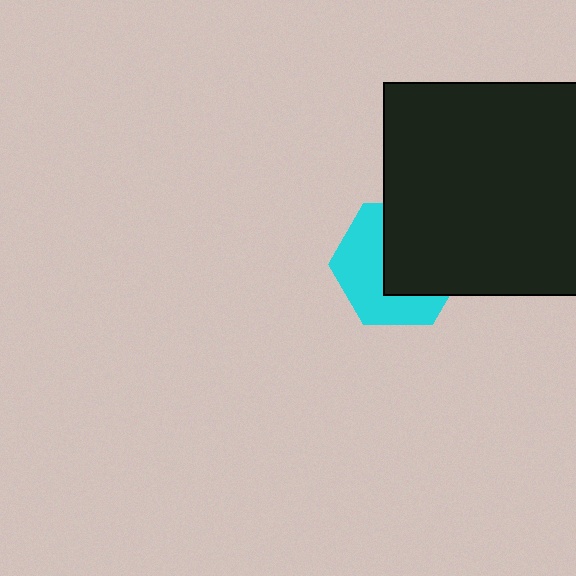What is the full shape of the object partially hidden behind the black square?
The partially hidden object is a cyan hexagon.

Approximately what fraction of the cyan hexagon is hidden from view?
Roughly 50% of the cyan hexagon is hidden behind the black square.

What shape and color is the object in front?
The object in front is a black square.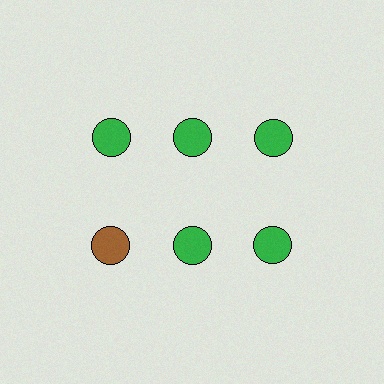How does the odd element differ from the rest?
It has a different color: brown instead of green.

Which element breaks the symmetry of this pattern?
The brown circle in the second row, leftmost column breaks the symmetry. All other shapes are green circles.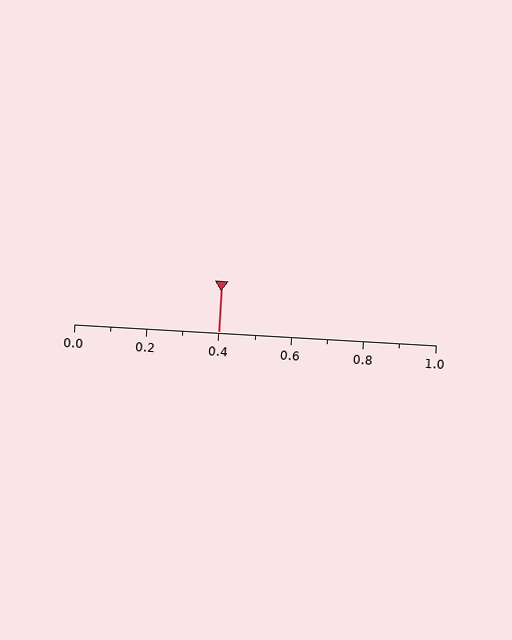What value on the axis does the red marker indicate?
The marker indicates approximately 0.4.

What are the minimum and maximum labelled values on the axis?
The axis runs from 0.0 to 1.0.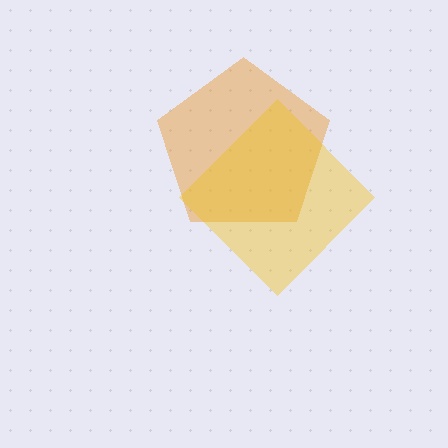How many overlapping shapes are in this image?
There are 2 overlapping shapes in the image.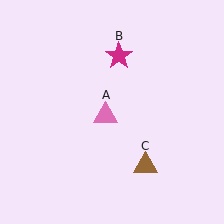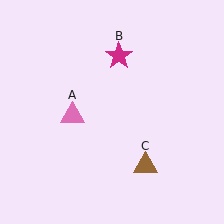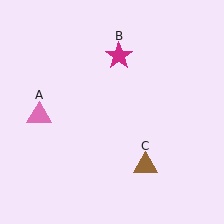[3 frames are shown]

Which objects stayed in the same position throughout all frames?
Magenta star (object B) and brown triangle (object C) remained stationary.